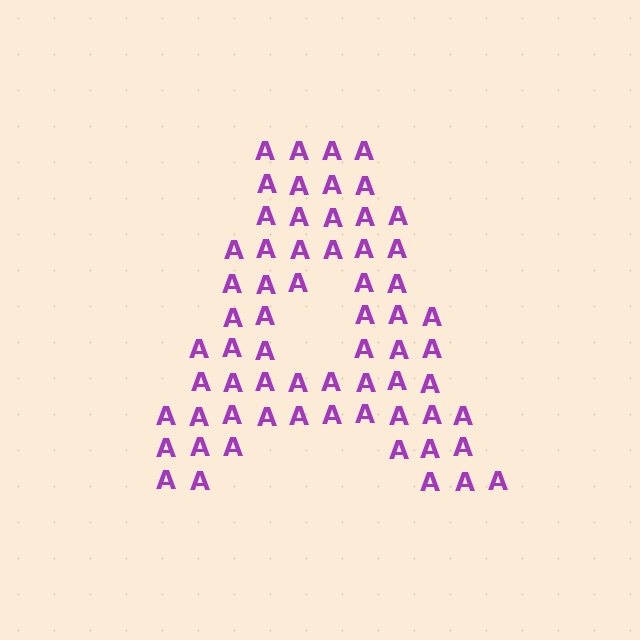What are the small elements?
The small elements are letter A's.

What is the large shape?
The large shape is the letter A.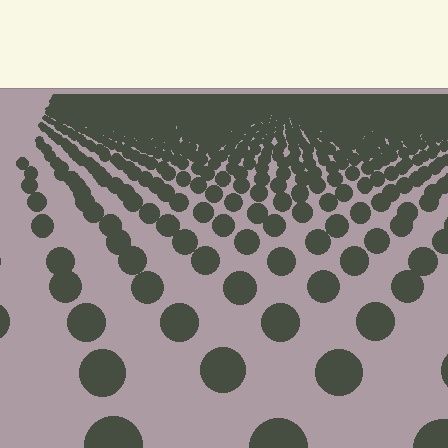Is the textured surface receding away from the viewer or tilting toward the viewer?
The surface is receding away from the viewer. Texture elements get smaller and denser toward the top.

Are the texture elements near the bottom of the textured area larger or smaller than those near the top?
Larger. Near the bottom, elements are closer to the viewer and appear at a bigger on-screen size.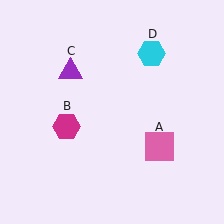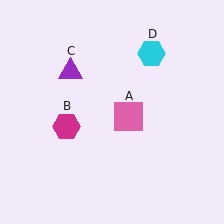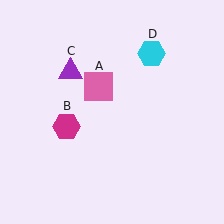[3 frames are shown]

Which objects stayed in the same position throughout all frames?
Magenta hexagon (object B) and purple triangle (object C) and cyan hexagon (object D) remained stationary.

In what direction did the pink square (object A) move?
The pink square (object A) moved up and to the left.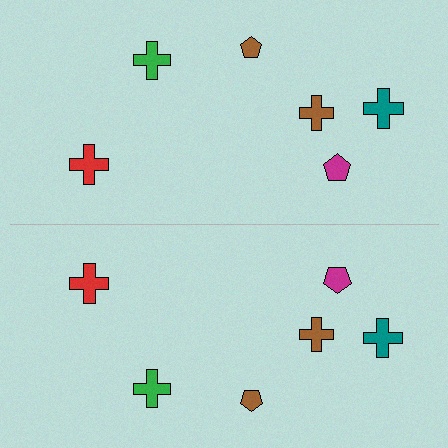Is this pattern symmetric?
Yes, this pattern has bilateral (reflection) symmetry.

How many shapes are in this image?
There are 12 shapes in this image.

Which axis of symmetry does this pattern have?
The pattern has a horizontal axis of symmetry running through the center of the image.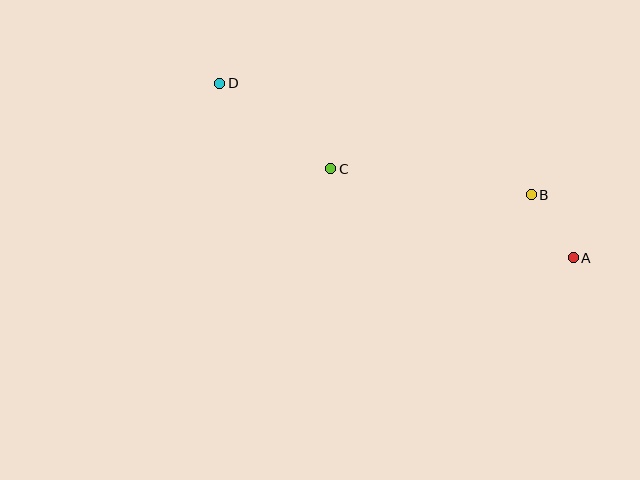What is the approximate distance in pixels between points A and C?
The distance between A and C is approximately 259 pixels.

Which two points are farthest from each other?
Points A and D are farthest from each other.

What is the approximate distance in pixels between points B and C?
The distance between B and C is approximately 202 pixels.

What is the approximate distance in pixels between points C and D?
The distance between C and D is approximately 140 pixels.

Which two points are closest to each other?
Points A and B are closest to each other.